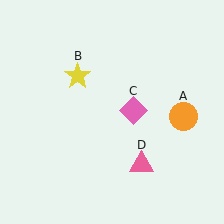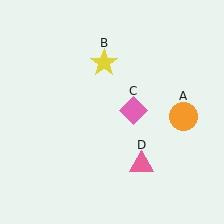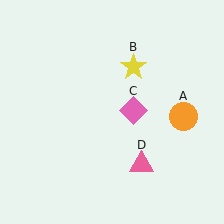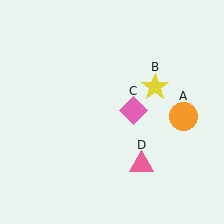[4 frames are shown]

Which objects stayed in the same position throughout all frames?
Orange circle (object A) and pink diamond (object C) and pink triangle (object D) remained stationary.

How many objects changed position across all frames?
1 object changed position: yellow star (object B).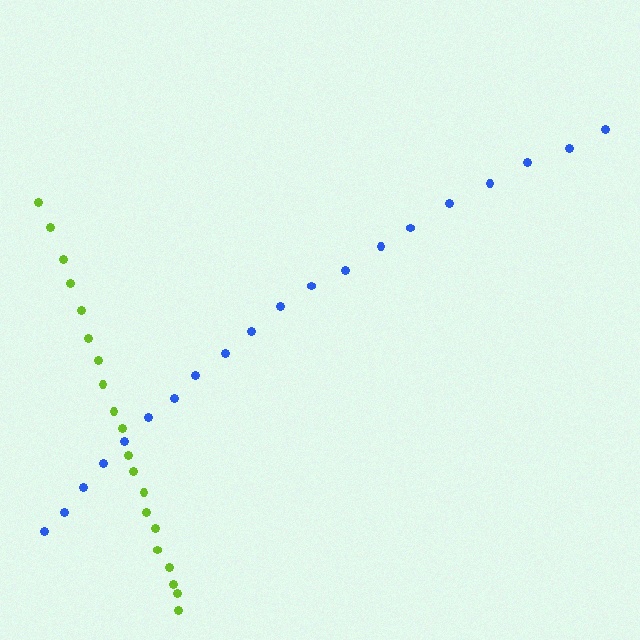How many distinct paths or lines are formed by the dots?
There are 2 distinct paths.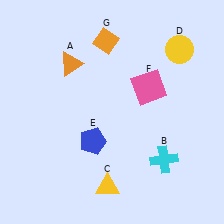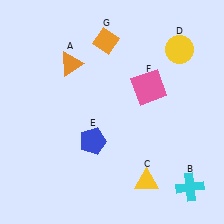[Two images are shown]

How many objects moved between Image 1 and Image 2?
2 objects moved between the two images.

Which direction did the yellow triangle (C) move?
The yellow triangle (C) moved right.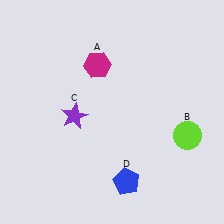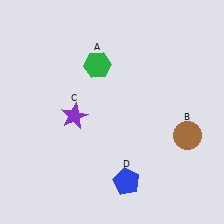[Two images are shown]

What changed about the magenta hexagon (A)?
In Image 1, A is magenta. In Image 2, it changed to green.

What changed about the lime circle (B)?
In Image 1, B is lime. In Image 2, it changed to brown.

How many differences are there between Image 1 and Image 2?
There are 2 differences between the two images.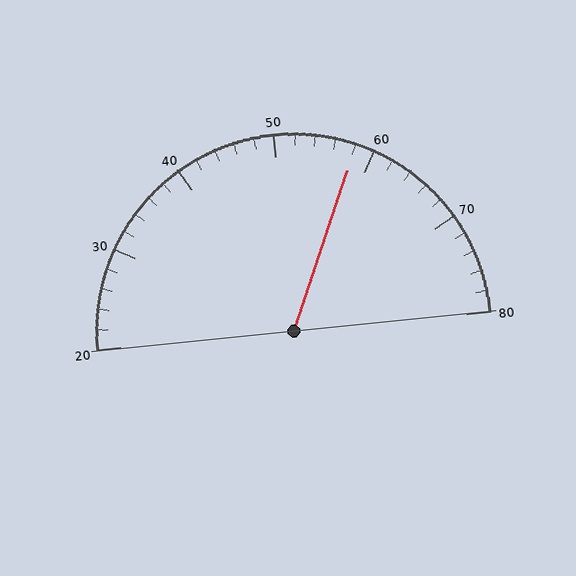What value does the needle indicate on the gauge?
The needle indicates approximately 58.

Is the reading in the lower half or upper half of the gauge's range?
The reading is in the upper half of the range (20 to 80).